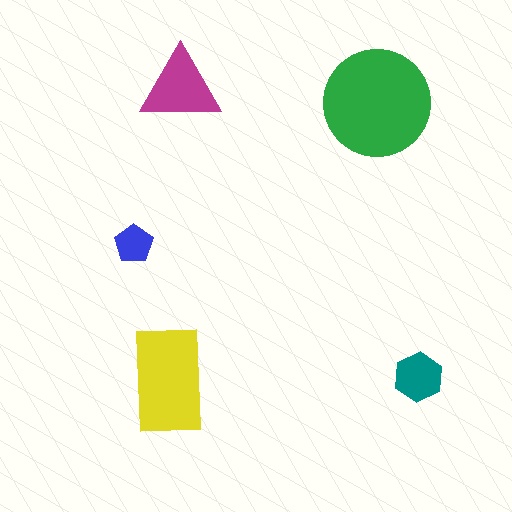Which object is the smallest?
The blue pentagon.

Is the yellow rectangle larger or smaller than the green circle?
Smaller.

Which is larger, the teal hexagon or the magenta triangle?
The magenta triangle.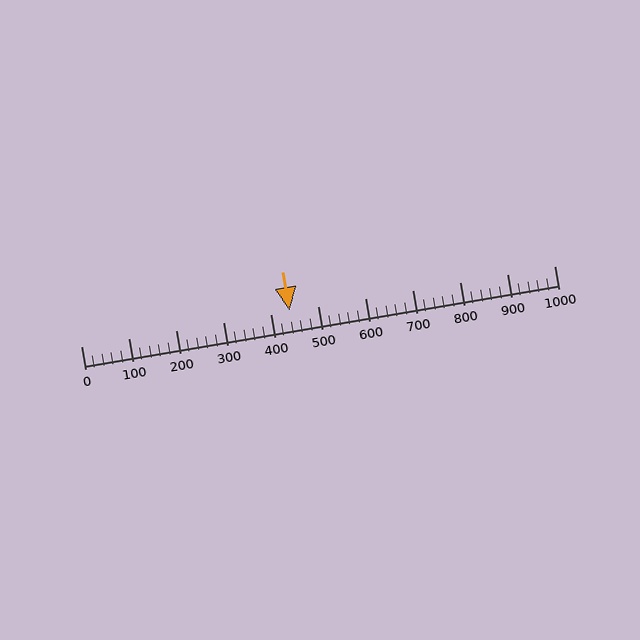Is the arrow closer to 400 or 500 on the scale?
The arrow is closer to 400.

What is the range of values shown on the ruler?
The ruler shows values from 0 to 1000.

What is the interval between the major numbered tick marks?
The major tick marks are spaced 100 units apart.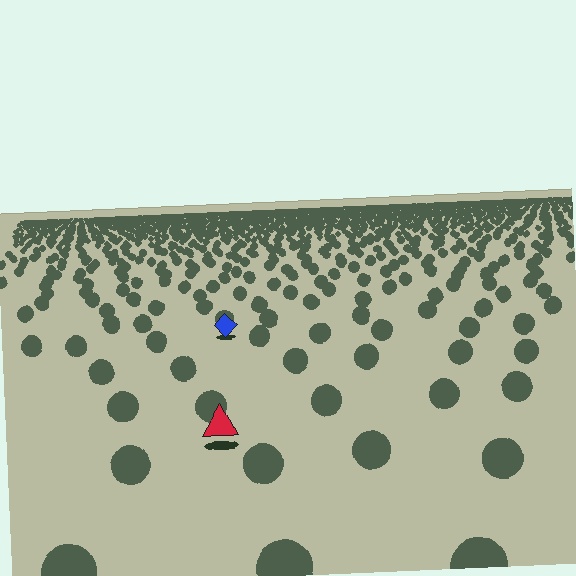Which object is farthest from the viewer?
The blue diamond is farthest from the viewer. It appears smaller and the ground texture around it is denser.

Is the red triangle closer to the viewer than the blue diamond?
Yes. The red triangle is closer — you can tell from the texture gradient: the ground texture is coarser near it.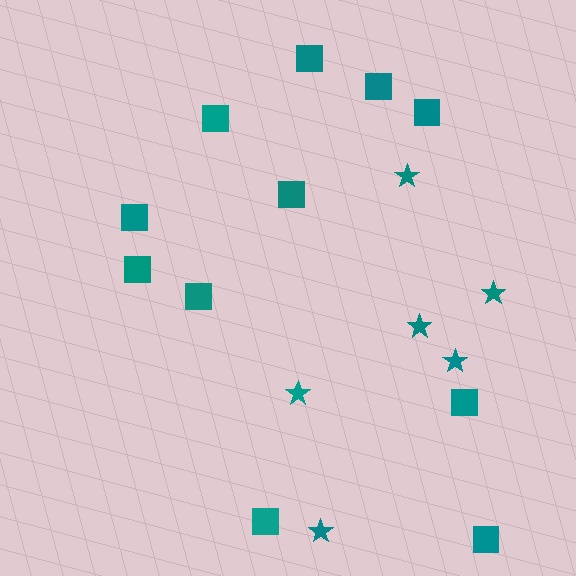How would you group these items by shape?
There are 2 groups: one group of squares (11) and one group of stars (6).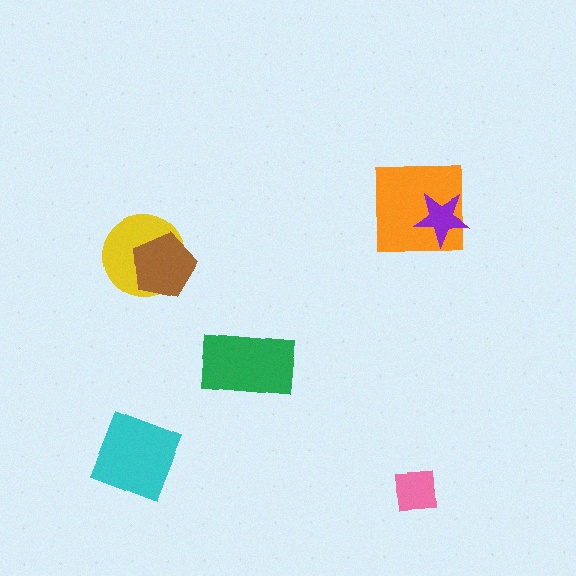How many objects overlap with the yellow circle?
1 object overlaps with the yellow circle.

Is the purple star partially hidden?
No, no other shape covers it.